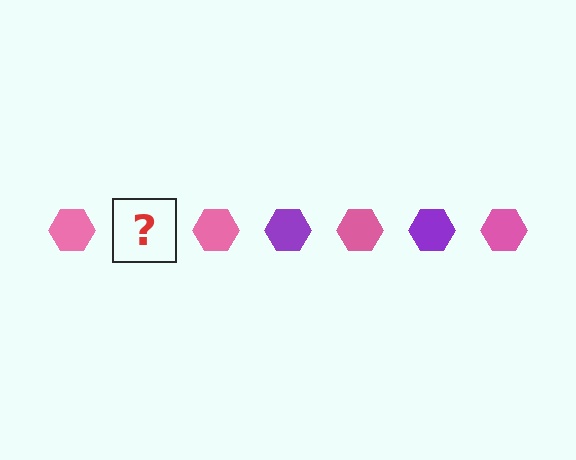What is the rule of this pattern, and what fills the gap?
The rule is that the pattern cycles through pink, purple hexagons. The gap should be filled with a purple hexagon.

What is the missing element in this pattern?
The missing element is a purple hexagon.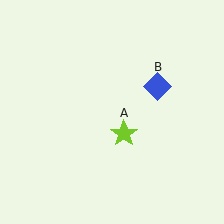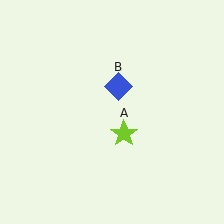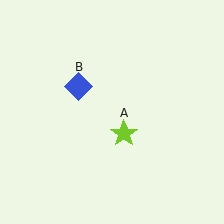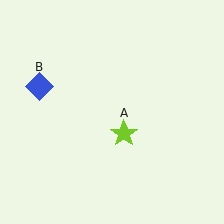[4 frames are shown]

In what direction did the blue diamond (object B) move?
The blue diamond (object B) moved left.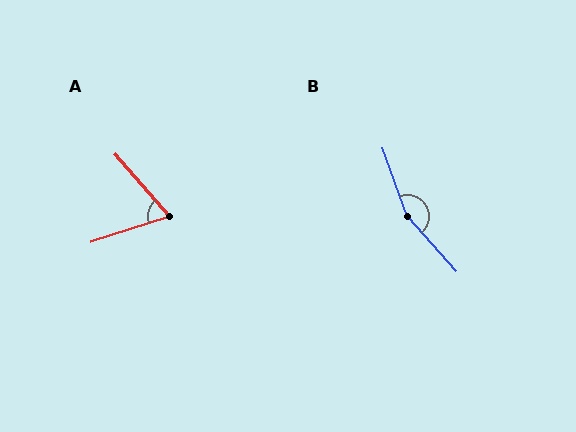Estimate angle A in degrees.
Approximately 66 degrees.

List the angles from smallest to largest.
A (66°), B (157°).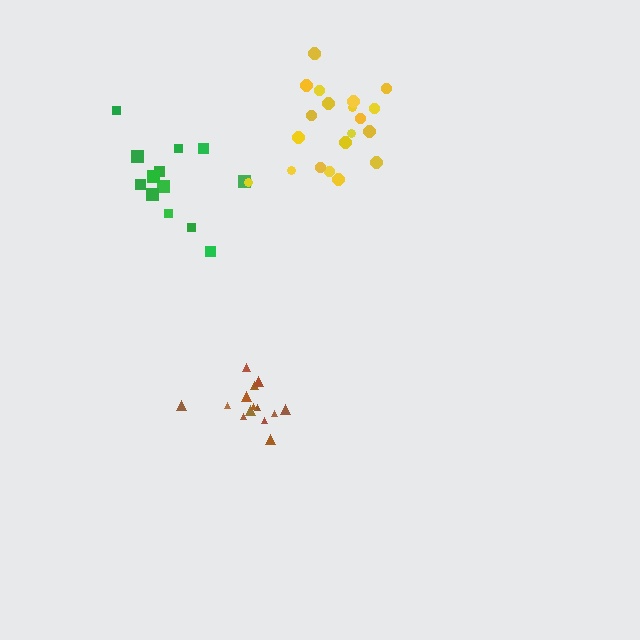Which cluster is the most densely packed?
Brown.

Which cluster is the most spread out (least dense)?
Green.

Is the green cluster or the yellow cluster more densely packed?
Yellow.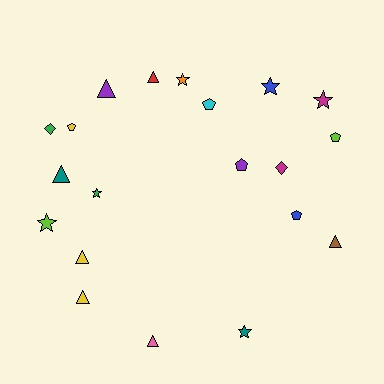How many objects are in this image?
There are 20 objects.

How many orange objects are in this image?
There is 1 orange object.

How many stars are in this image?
There are 6 stars.